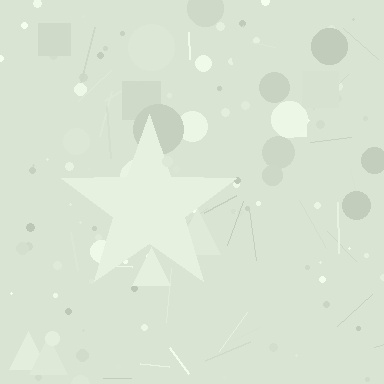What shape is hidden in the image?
A star is hidden in the image.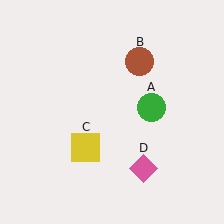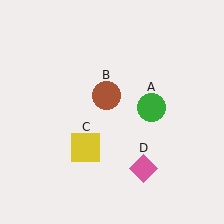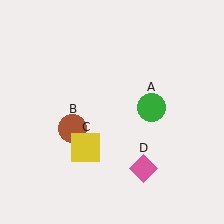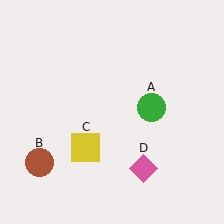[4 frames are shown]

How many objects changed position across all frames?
1 object changed position: brown circle (object B).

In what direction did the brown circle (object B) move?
The brown circle (object B) moved down and to the left.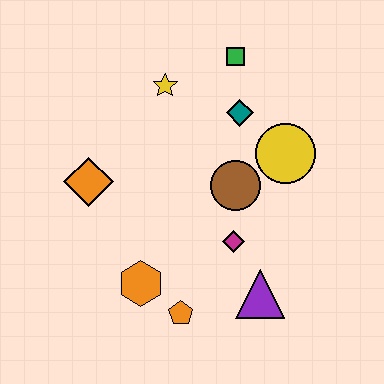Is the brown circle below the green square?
Yes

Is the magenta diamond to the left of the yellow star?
No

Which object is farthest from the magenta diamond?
The green square is farthest from the magenta diamond.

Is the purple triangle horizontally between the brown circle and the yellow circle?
Yes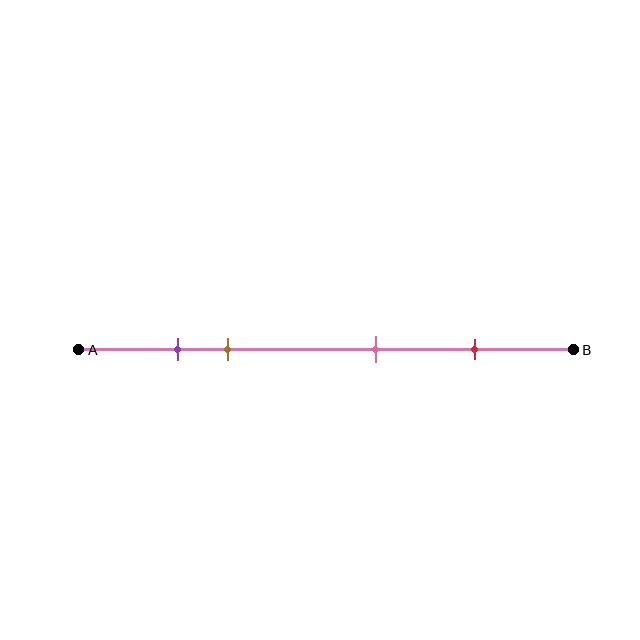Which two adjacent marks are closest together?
The purple and brown marks are the closest adjacent pair.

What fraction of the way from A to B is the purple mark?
The purple mark is approximately 20% (0.2) of the way from A to B.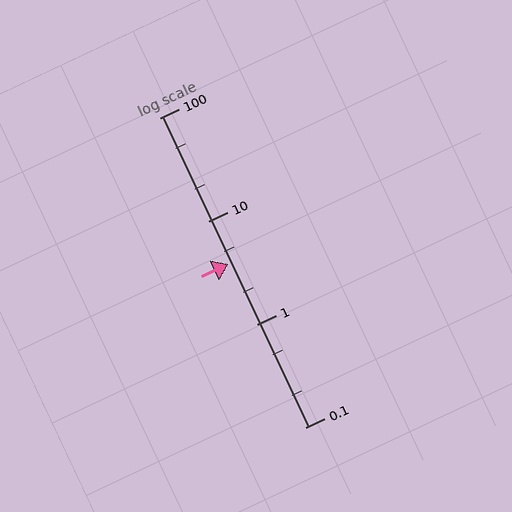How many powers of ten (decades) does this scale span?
The scale spans 3 decades, from 0.1 to 100.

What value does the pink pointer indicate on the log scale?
The pointer indicates approximately 3.8.